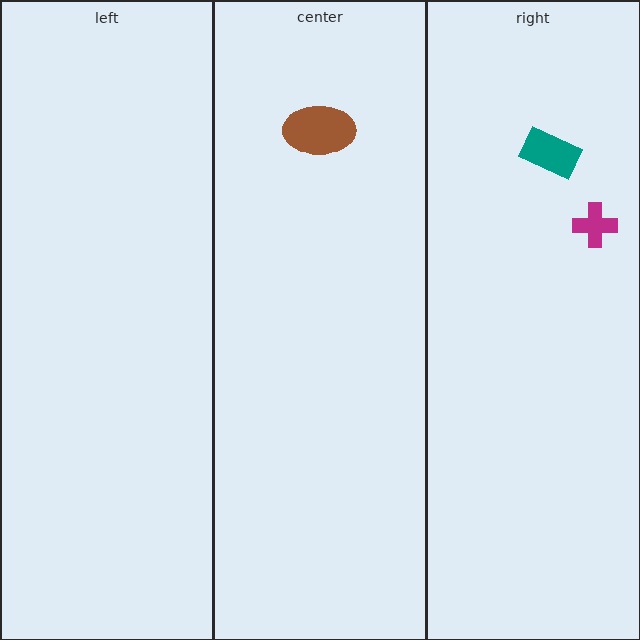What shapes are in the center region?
The brown ellipse.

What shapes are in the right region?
The magenta cross, the teal rectangle.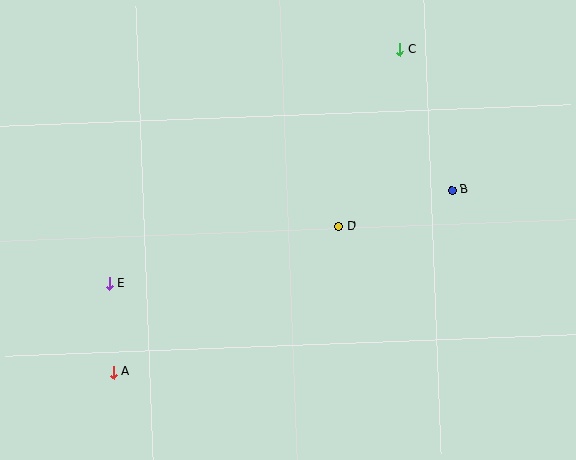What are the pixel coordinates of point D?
Point D is at (339, 226).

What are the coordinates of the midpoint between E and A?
The midpoint between E and A is at (111, 328).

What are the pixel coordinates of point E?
Point E is at (109, 283).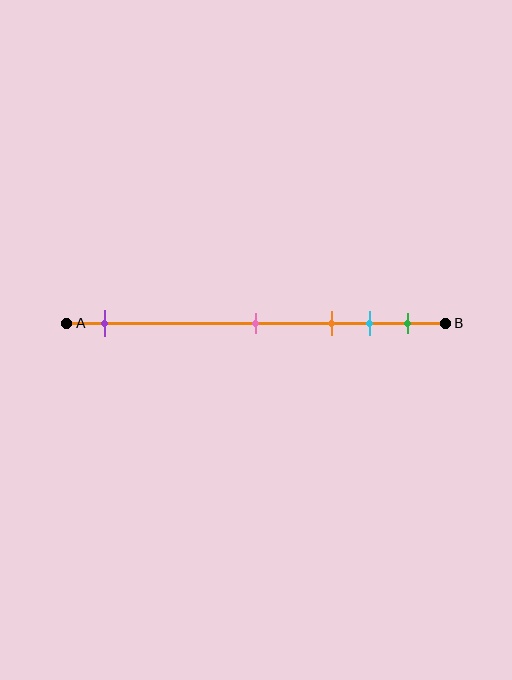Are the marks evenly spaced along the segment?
No, the marks are not evenly spaced.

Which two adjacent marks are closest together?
The cyan and green marks are the closest adjacent pair.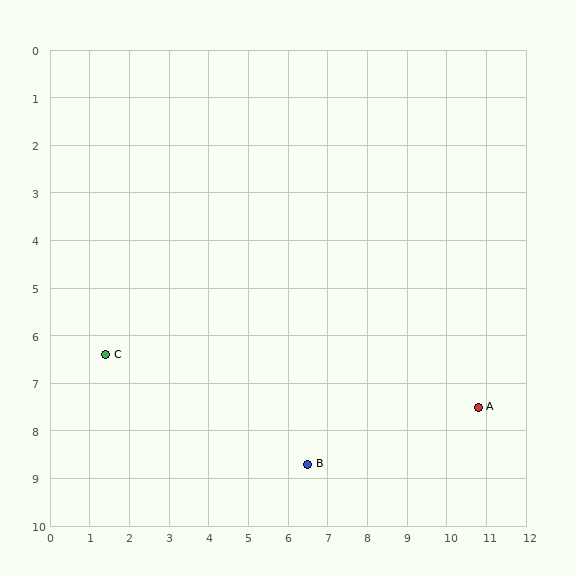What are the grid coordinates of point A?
Point A is at approximately (10.8, 7.5).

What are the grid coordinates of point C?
Point C is at approximately (1.4, 6.4).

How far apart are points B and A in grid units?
Points B and A are about 4.5 grid units apart.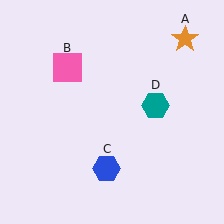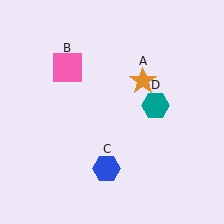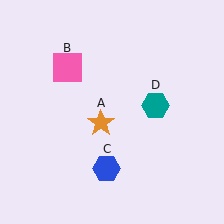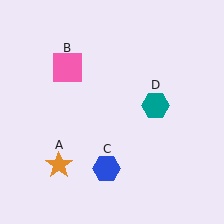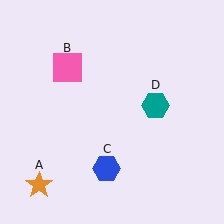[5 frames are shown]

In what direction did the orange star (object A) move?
The orange star (object A) moved down and to the left.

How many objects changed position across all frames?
1 object changed position: orange star (object A).